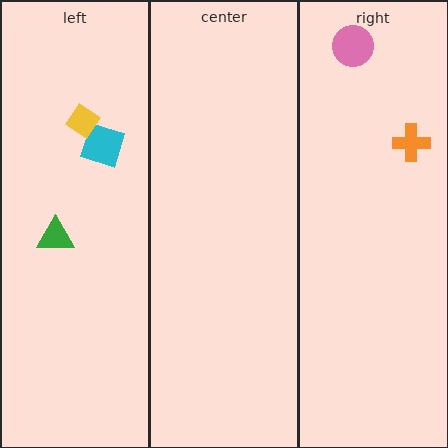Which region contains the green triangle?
The left region.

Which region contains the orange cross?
The right region.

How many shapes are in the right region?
2.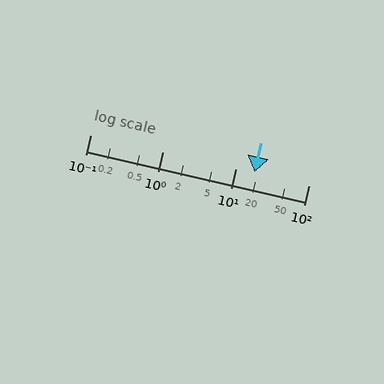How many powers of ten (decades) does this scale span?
The scale spans 3 decades, from 0.1 to 100.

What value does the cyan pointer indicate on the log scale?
The pointer indicates approximately 18.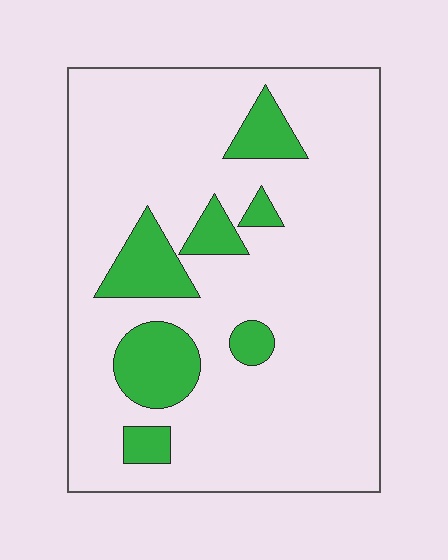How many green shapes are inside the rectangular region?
7.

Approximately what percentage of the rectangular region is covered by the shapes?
Approximately 15%.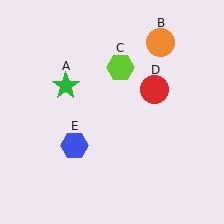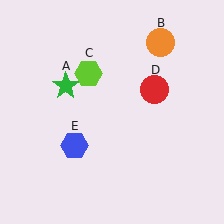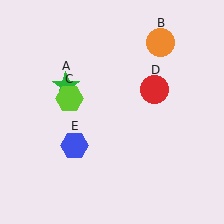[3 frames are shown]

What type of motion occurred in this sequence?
The lime hexagon (object C) rotated counterclockwise around the center of the scene.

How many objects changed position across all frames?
1 object changed position: lime hexagon (object C).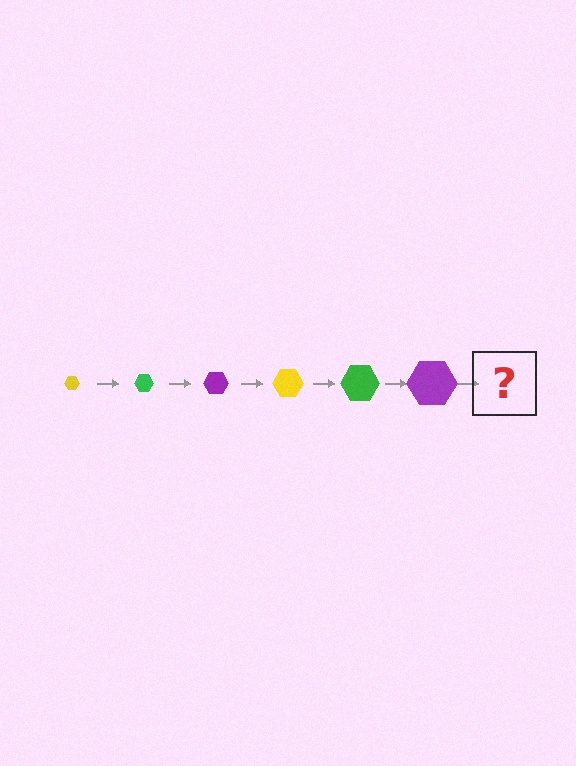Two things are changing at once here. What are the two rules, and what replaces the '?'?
The two rules are that the hexagon grows larger each step and the color cycles through yellow, green, and purple. The '?' should be a yellow hexagon, larger than the previous one.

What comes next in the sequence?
The next element should be a yellow hexagon, larger than the previous one.